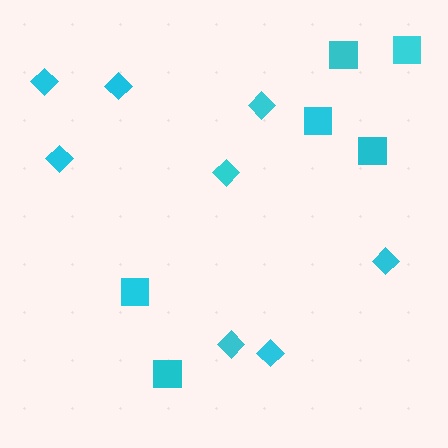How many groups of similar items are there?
There are 2 groups: one group of diamonds (8) and one group of squares (6).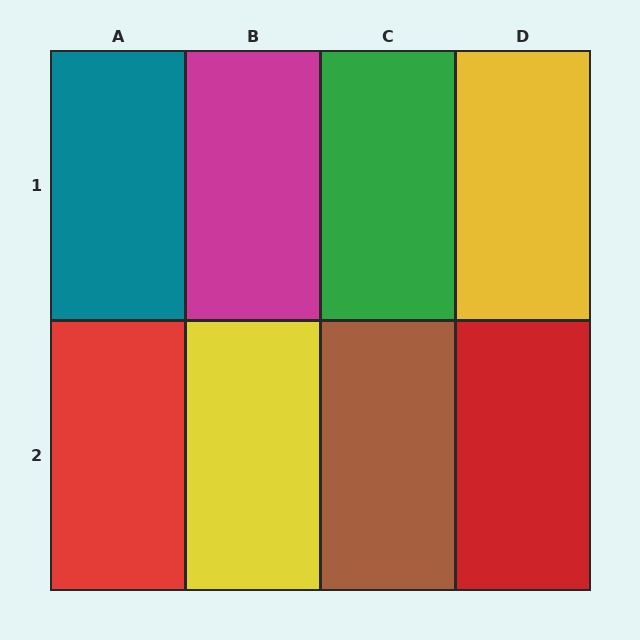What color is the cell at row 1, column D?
Yellow.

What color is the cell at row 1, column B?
Magenta.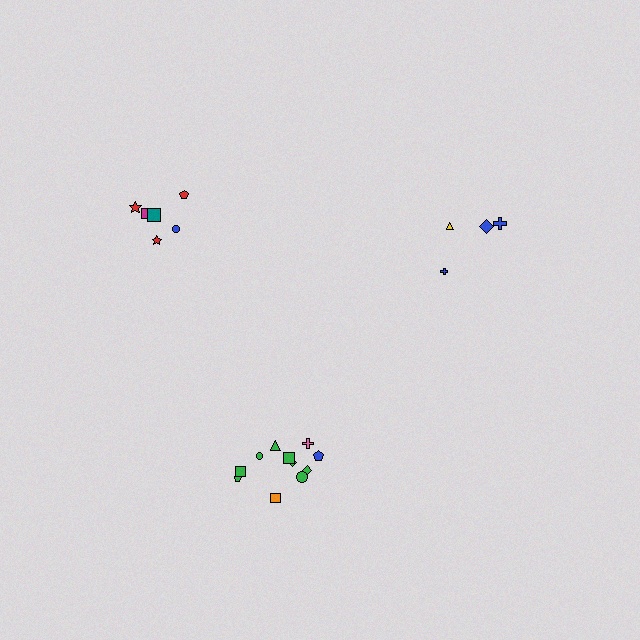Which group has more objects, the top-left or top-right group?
The top-left group.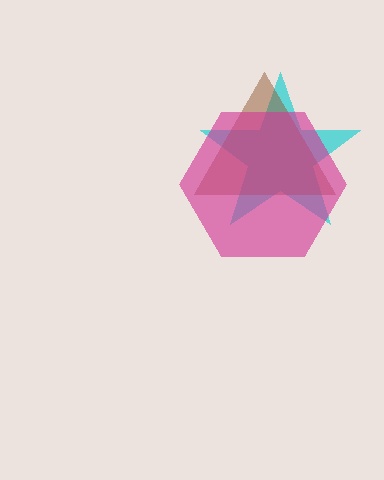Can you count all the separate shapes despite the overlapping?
Yes, there are 3 separate shapes.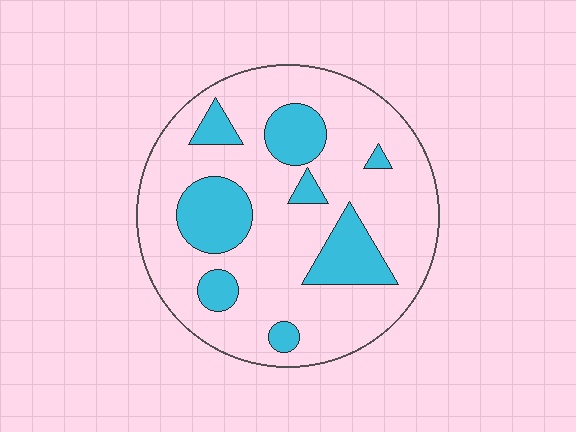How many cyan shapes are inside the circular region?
8.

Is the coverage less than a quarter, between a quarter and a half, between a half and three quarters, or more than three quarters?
Less than a quarter.